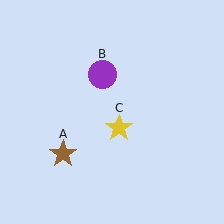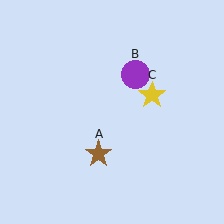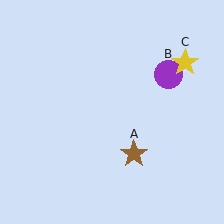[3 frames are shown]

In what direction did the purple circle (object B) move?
The purple circle (object B) moved right.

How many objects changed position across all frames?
3 objects changed position: brown star (object A), purple circle (object B), yellow star (object C).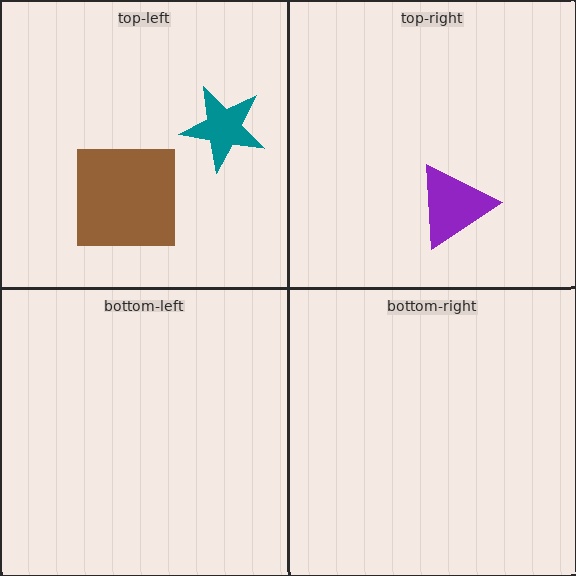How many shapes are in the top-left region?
2.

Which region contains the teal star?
The top-left region.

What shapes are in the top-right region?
The purple triangle.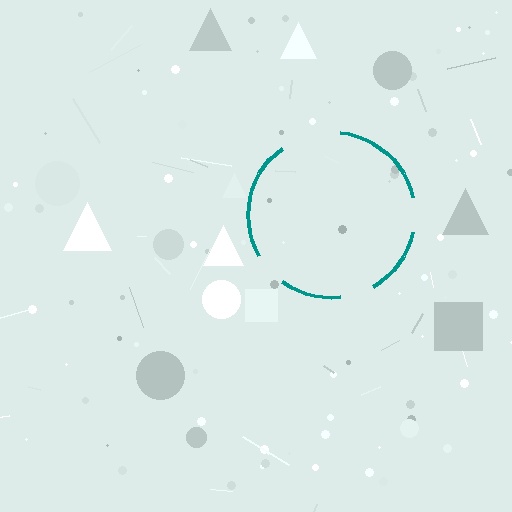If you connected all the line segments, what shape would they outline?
They would outline a circle.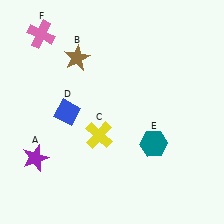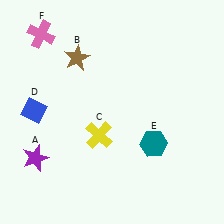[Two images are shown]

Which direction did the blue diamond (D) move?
The blue diamond (D) moved left.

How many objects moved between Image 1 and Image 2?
1 object moved between the two images.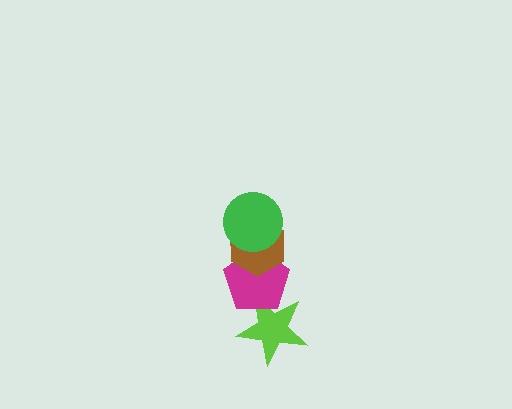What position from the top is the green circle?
The green circle is 1st from the top.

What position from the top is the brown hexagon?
The brown hexagon is 2nd from the top.